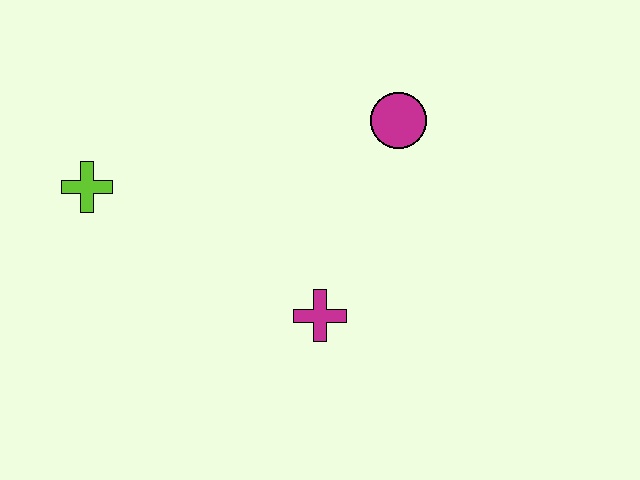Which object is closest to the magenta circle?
The magenta cross is closest to the magenta circle.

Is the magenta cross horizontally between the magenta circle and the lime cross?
Yes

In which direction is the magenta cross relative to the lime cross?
The magenta cross is to the right of the lime cross.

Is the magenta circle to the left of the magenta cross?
No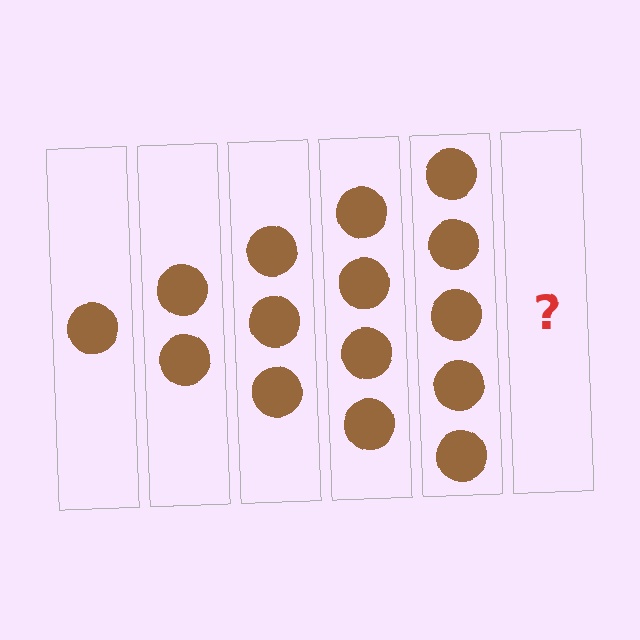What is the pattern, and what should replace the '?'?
The pattern is that each step adds one more circle. The '?' should be 6 circles.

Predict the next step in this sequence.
The next step is 6 circles.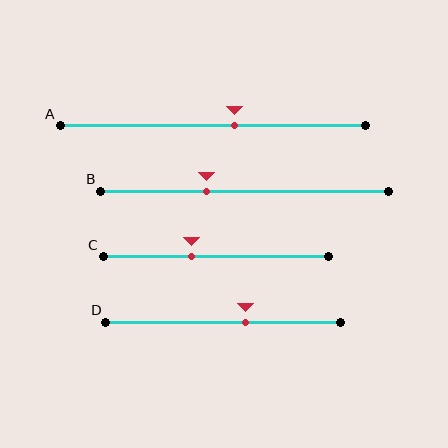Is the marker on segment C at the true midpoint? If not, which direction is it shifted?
No, the marker on segment C is shifted to the left by about 11% of the segment length.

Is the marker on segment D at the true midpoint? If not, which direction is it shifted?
No, the marker on segment D is shifted to the right by about 10% of the segment length.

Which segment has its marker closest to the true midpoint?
Segment A has its marker closest to the true midpoint.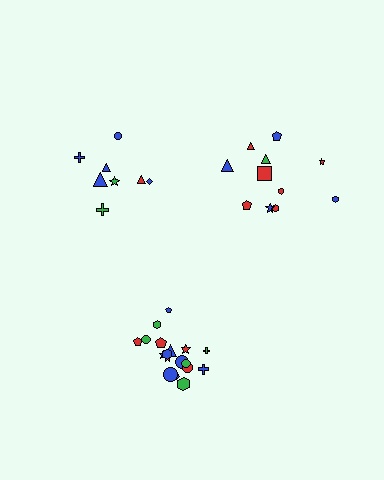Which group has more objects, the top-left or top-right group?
The top-right group.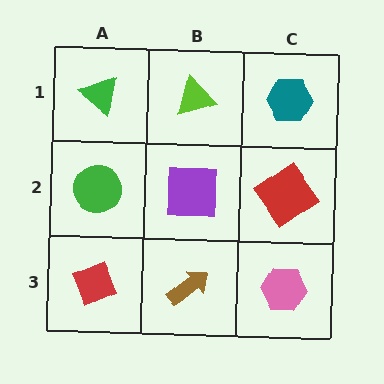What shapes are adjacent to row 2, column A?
A green triangle (row 1, column A), a red diamond (row 3, column A), a purple square (row 2, column B).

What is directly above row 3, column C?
A red diamond.